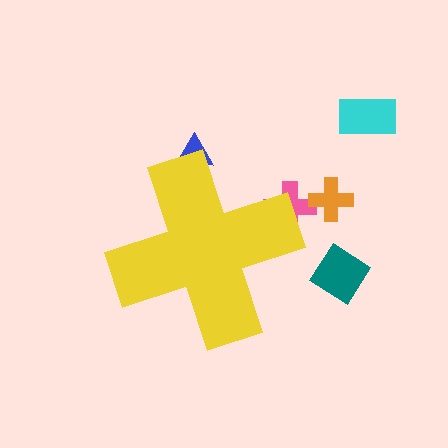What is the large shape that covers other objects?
A yellow cross.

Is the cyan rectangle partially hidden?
No, the cyan rectangle is fully visible.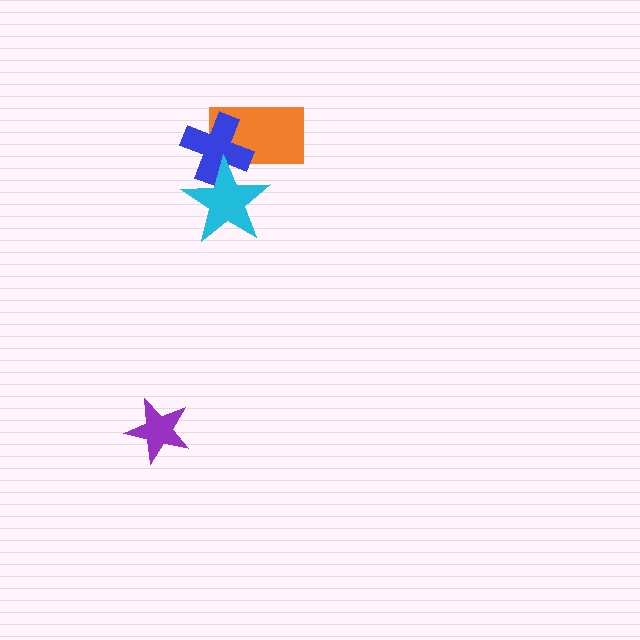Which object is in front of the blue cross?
The cyan star is in front of the blue cross.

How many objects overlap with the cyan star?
2 objects overlap with the cyan star.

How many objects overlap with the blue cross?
2 objects overlap with the blue cross.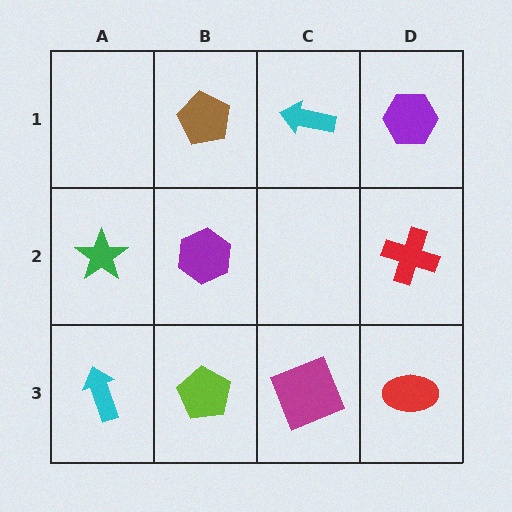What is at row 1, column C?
A cyan arrow.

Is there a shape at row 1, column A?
No, that cell is empty.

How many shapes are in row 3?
4 shapes.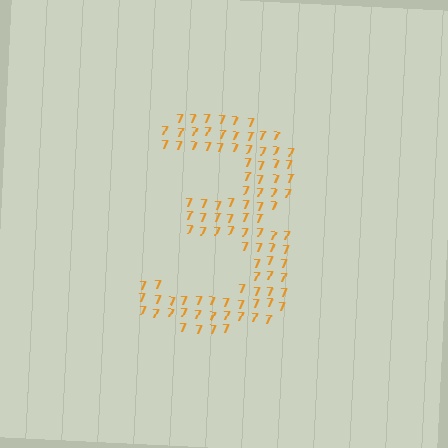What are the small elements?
The small elements are digit 7's.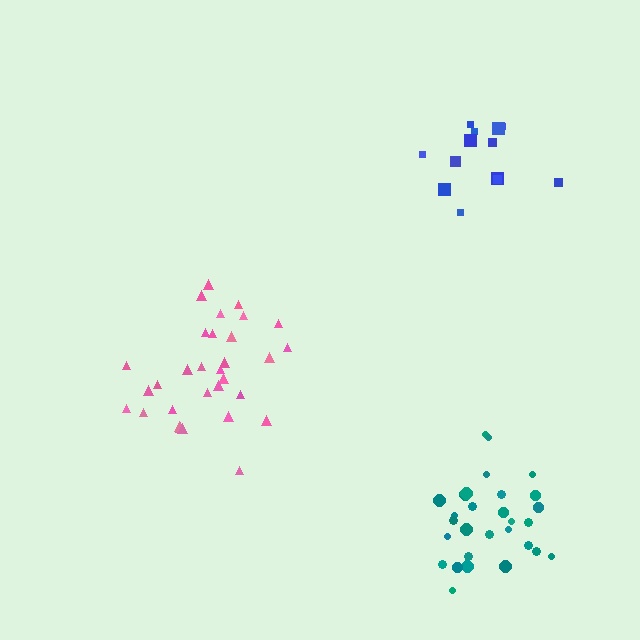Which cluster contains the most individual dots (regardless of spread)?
Pink (31).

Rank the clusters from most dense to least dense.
teal, blue, pink.